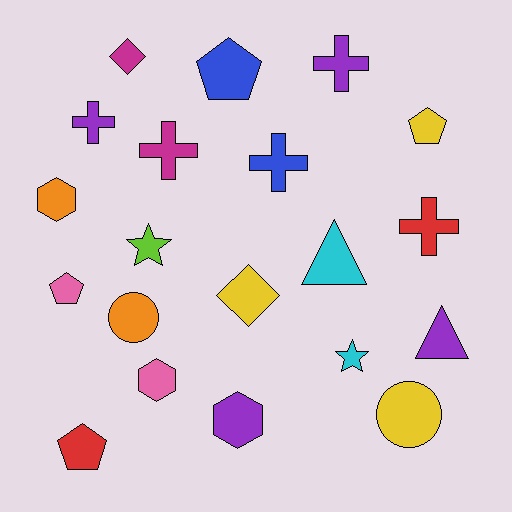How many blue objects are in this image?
There are 2 blue objects.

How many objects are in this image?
There are 20 objects.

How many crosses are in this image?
There are 5 crosses.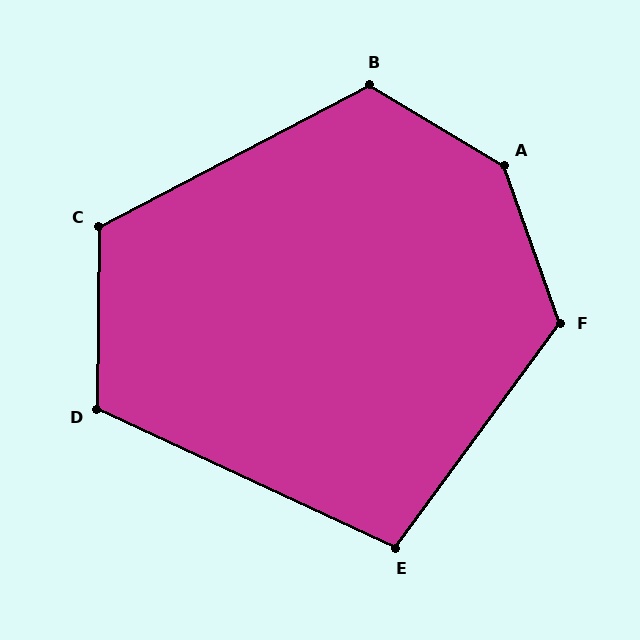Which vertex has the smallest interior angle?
E, at approximately 101 degrees.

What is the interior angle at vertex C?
Approximately 118 degrees (obtuse).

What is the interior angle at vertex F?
Approximately 124 degrees (obtuse).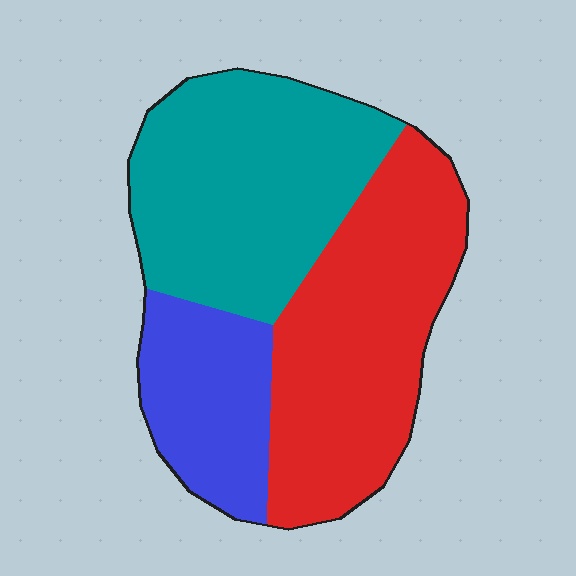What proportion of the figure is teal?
Teal covers roughly 40% of the figure.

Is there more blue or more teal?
Teal.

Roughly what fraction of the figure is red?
Red covers around 40% of the figure.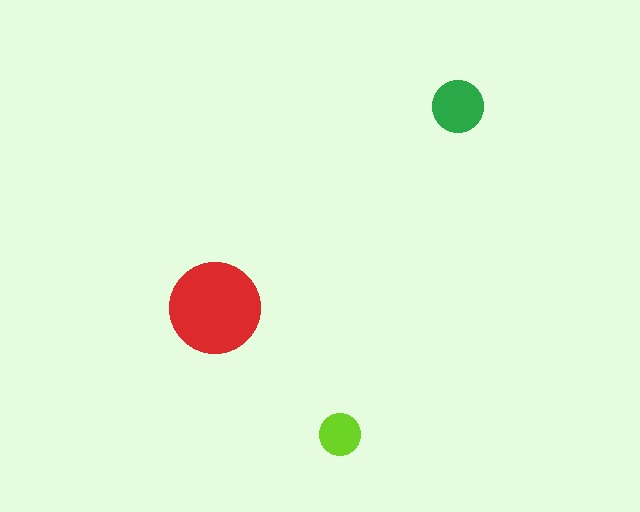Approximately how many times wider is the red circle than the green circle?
About 2 times wider.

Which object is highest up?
The green circle is topmost.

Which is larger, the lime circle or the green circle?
The green one.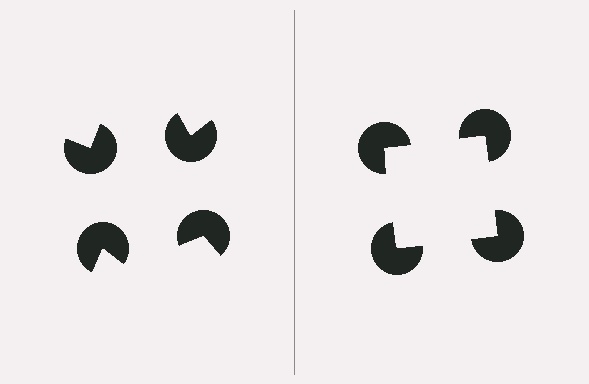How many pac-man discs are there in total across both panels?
8 — 4 on each side.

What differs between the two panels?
The pac-man discs are positioned identically on both sides; only the wedge orientations differ. On the right they align to a square; on the left they are misaligned.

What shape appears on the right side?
An illusory square.